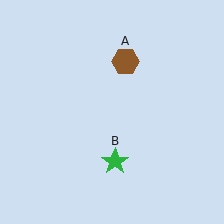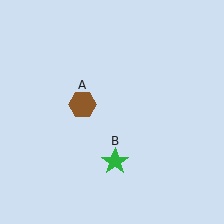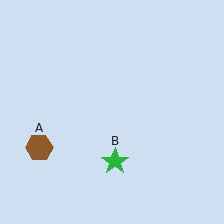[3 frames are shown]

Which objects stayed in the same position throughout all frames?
Green star (object B) remained stationary.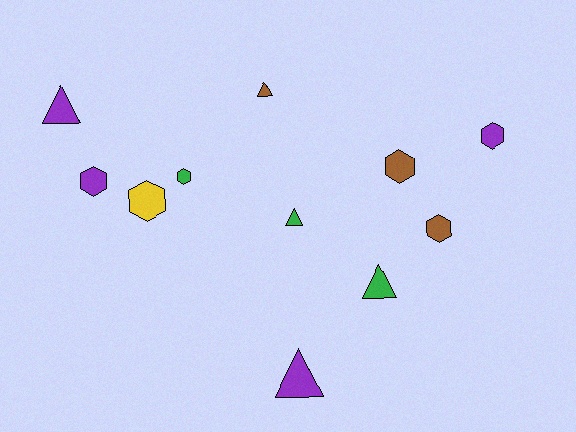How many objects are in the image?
There are 11 objects.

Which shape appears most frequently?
Hexagon, with 6 objects.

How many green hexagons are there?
There is 1 green hexagon.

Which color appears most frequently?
Purple, with 4 objects.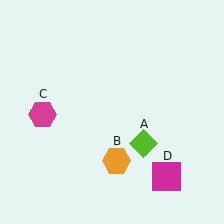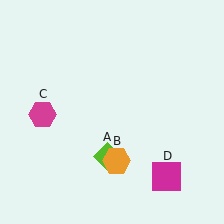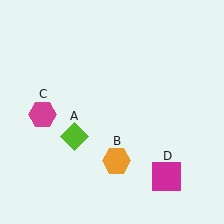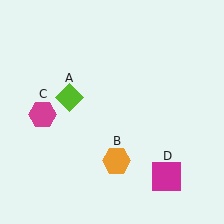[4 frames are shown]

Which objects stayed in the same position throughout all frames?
Orange hexagon (object B) and magenta hexagon (object C) and magenta square (object D) remained stationary.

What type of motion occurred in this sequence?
The lime diamond (object A) rotated clockwise around the center of the scene.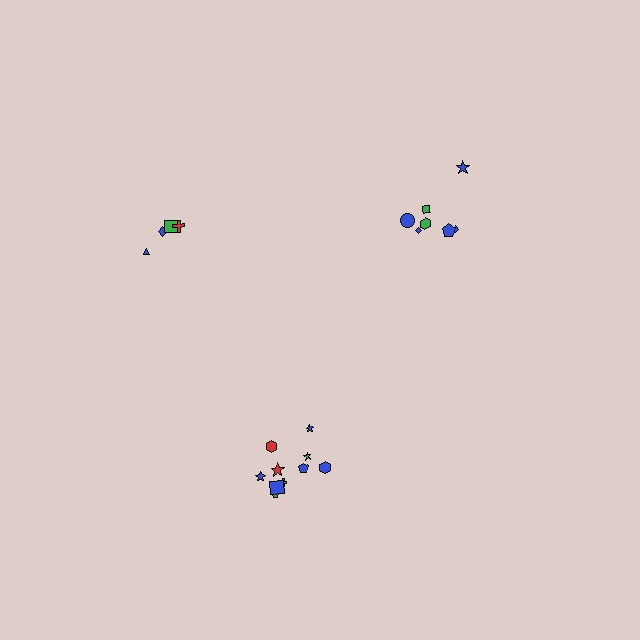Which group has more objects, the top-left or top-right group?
The top-right group.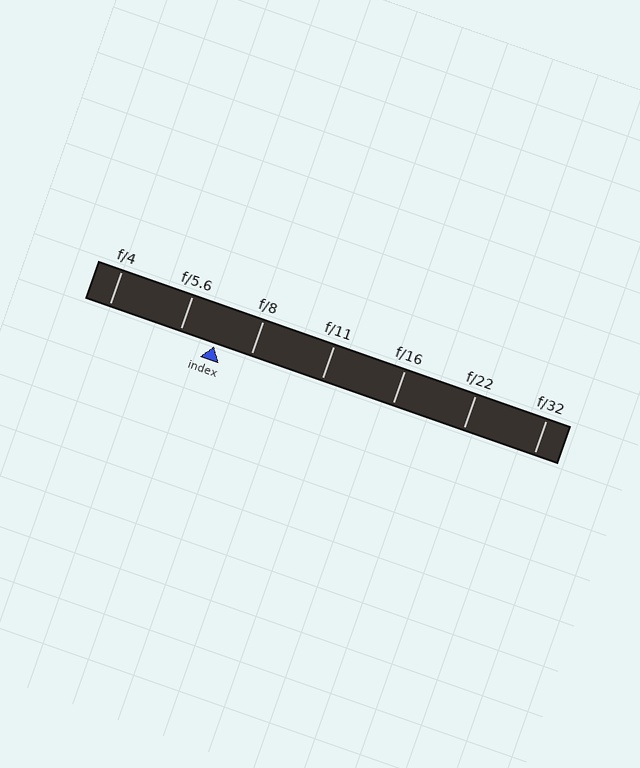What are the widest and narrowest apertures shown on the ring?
The widest aperture shown is f/4 and the narrowest is f/32.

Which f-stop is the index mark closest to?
The index mark is closest to f/5.6.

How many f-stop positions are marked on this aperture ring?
There are 7 f-stop positions marked.